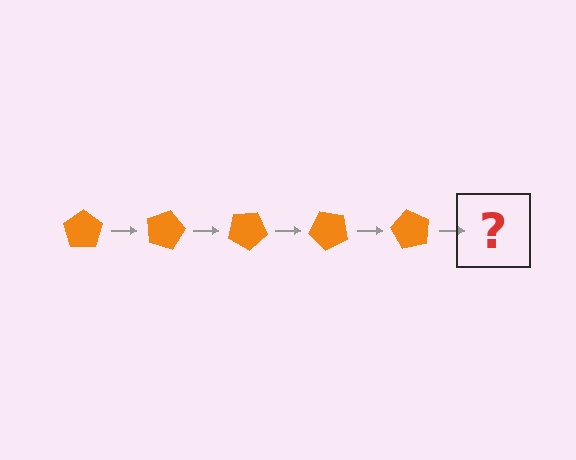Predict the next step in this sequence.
The next step is an orange pentagon rotated 75 degrees.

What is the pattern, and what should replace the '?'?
The pattern is that the pentagon rotates 15 degrees each step. The '?' should be an orange pentagon rotated 75 degrees.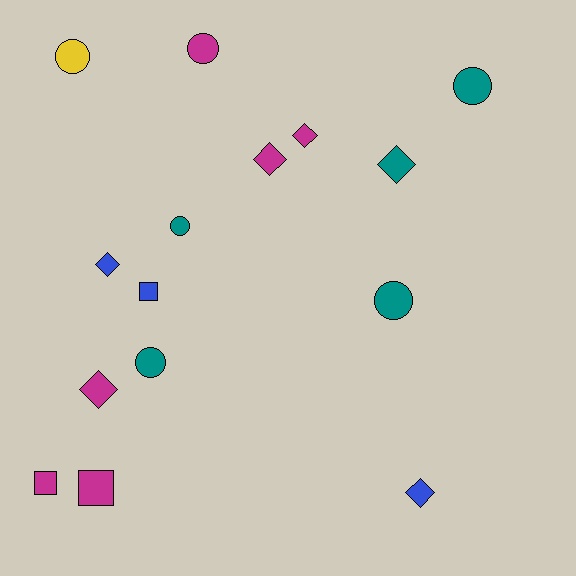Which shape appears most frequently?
Diamond, with 6 objects.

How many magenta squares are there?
There are 2 magenta squares.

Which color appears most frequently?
Magenta, with 6 objects.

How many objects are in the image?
There are 15 objects.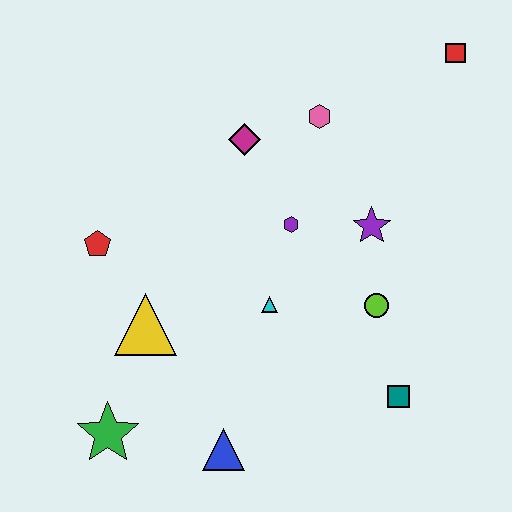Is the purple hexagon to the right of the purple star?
No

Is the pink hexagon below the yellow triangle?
No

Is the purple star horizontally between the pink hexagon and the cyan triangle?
No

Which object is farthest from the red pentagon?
The red square is farthest from the red pentagon.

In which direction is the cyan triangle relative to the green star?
The cyan triangle is to the right of the green star.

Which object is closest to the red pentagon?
The yellow triangle is closest to the red pentagon.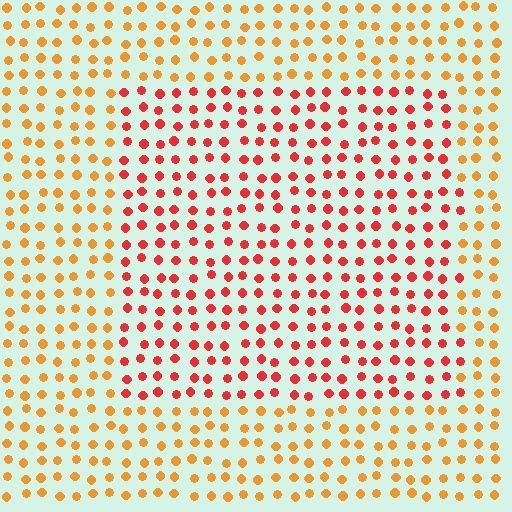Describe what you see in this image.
The image is filled with small orange elements in a uniform arrangement. A rectangle-shaped region is visible where the elements are tinted to a slightly different hue, forming a subtle color boundary.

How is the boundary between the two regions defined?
The boundary is defined purely by a slight shift in hue (about 35 degrees). Spacing, size, and orientation are identical on both sides.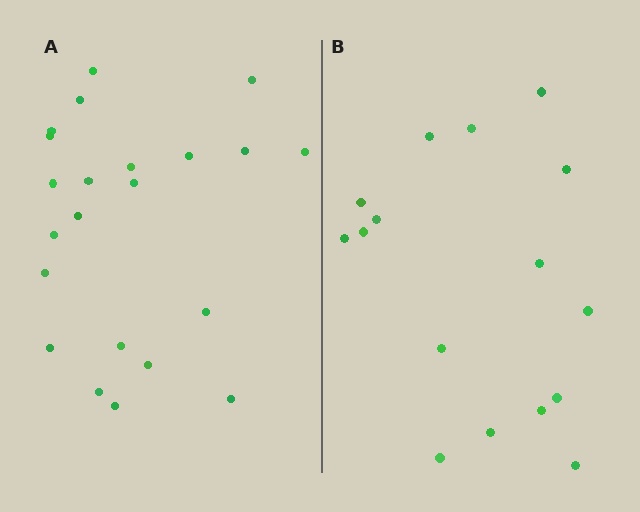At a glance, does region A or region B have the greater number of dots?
Region A (the left region) has more dots.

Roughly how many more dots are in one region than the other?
Region A has about 6 more dots than region B.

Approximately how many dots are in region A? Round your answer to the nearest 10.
About 20 dots. (The exact count is 22, which rounds to 20.)